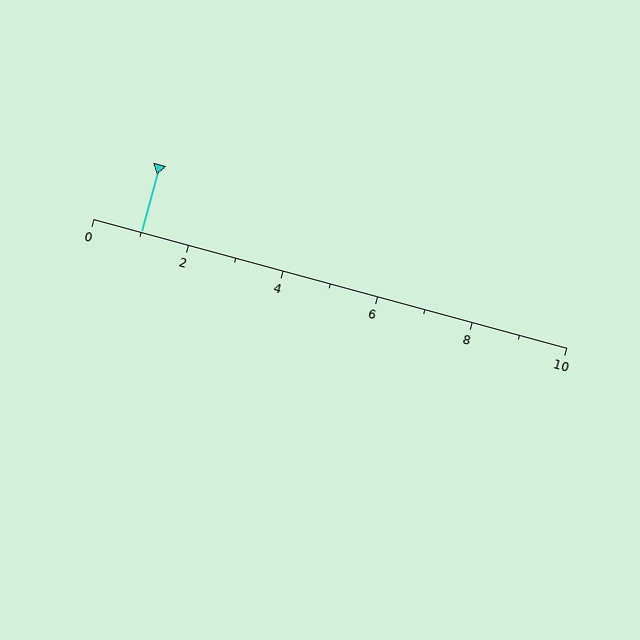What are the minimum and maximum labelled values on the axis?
The axis runs from 0 to 10.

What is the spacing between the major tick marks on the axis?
The major ticks are spaced 2 apart.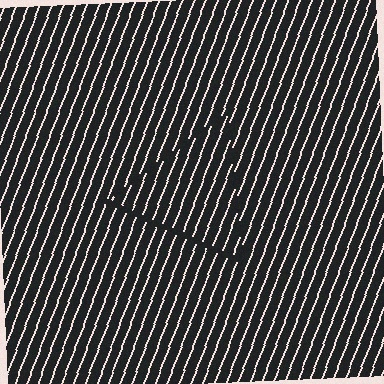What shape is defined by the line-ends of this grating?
An illusory triangle. The interior of the shape contains the same grating, shifted by half a period — the contour is defined by the phase discontinuity where line-ends from the inner and outer gratings abut.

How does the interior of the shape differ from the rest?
The interior of the shape contains the same grating, shifted by half a period — the contour is defined by the phase discontinuity where line-ends from the inner and outer gratings abut.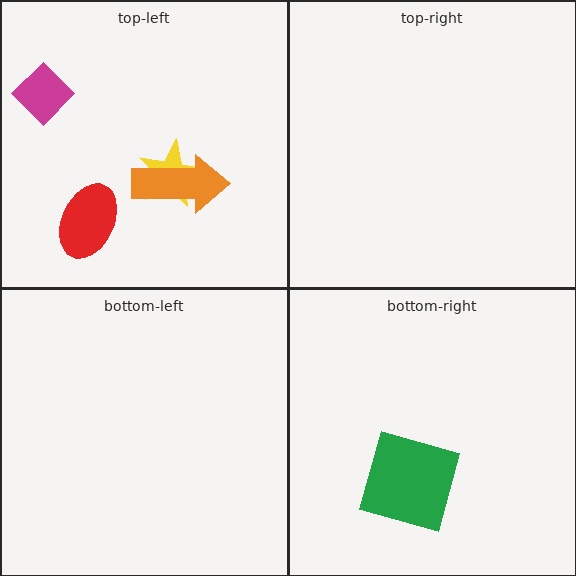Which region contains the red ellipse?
The top-left region.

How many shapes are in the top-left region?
4.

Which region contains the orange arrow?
The top-left region.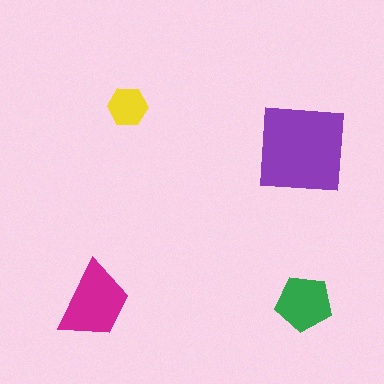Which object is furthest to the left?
The magenta trapezoid is leftmost.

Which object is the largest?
The purple square.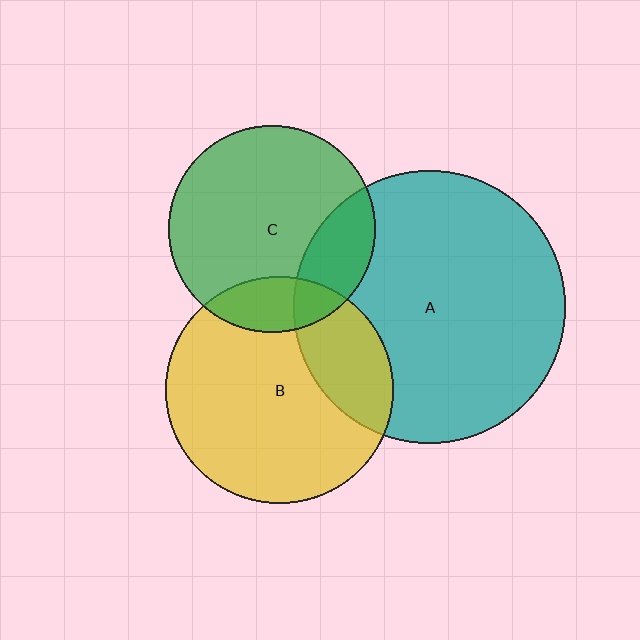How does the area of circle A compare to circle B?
Approximately 1.4 times.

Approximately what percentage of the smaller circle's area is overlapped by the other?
Approximately 25%.